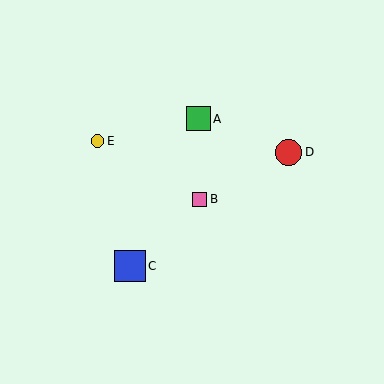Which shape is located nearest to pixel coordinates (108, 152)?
The yellow circle (labeled E) at (98, 141) is nearest to that location.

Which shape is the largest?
The blue square (labeled C) is the largest.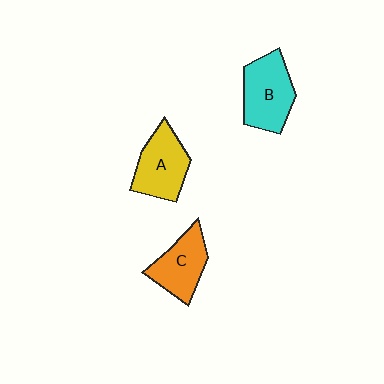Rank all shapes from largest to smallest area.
From largest to smallest: B (cyan), A (yellow), C (orange).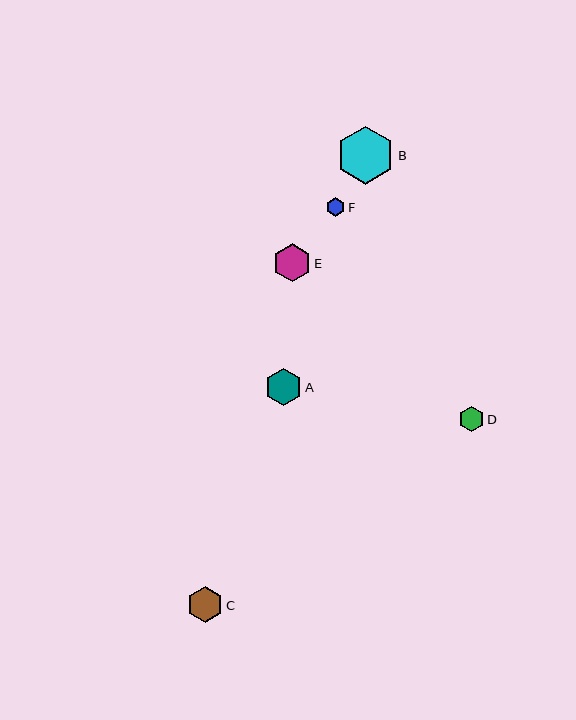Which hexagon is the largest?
Hexagon B is the largest with a size of approximately 58 pixels.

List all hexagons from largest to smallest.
From largest to smallest: B, E, A, C, D, F.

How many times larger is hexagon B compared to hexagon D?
Hexagon B is approximately 2.3 times the size of hexagon D.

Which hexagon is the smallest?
Hexagon F is the smallest with a size of approximately 19 pixels.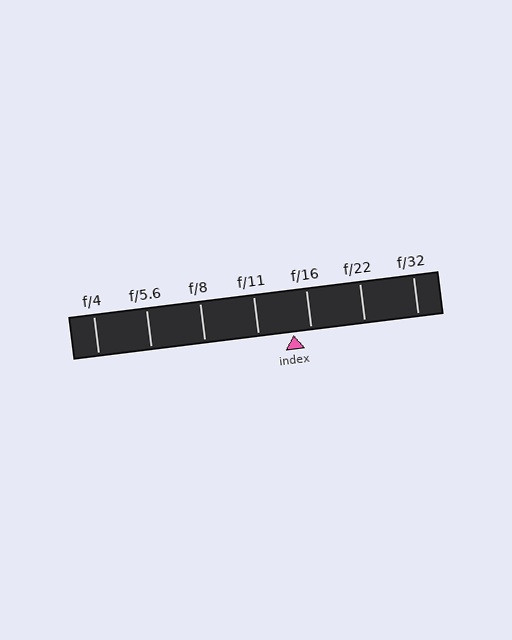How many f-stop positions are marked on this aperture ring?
There are 7 f-stop positions marked.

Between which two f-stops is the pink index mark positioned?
The index mark is between f/11 and f/16.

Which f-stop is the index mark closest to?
The index mark is closest to f/16.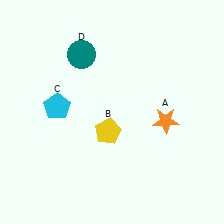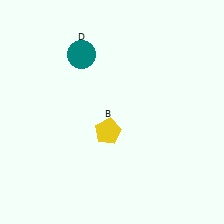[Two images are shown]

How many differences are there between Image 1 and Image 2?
There are 2 differences between the two images.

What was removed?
The cyan pentagon (C), the orange star (A) were removed in Image 2.